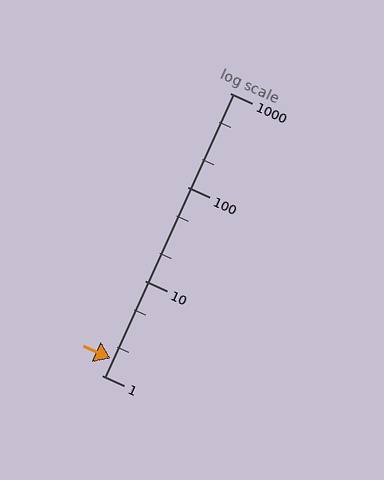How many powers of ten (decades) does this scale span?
The scale spans 3 decades, from 1 to 1000.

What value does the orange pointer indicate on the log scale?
The pointer indicates approximately 1.5.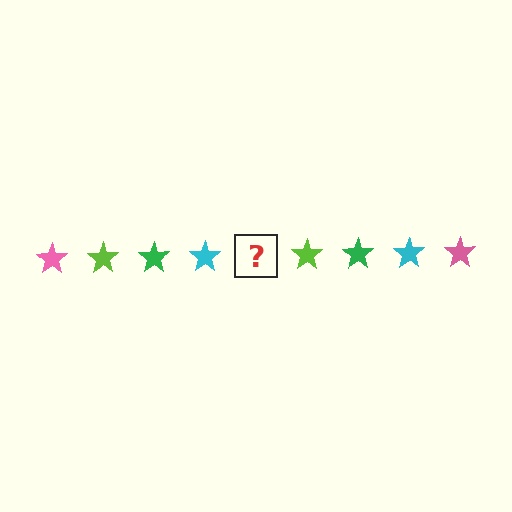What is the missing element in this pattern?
The missing element is a pink star.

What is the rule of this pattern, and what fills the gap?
The rule is that the pattern cycles through pink, lime, green, cyan stars. The gap should be filled with a pink star.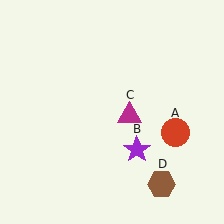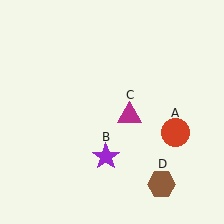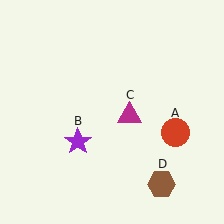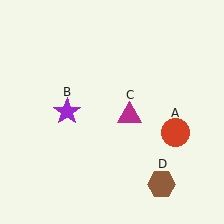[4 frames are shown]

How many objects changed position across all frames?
1 object changed position: purple star (object B).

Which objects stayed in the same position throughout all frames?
Red circle (object A) and magenta triangle (object C) and brown hexagon (object D) remained stationary.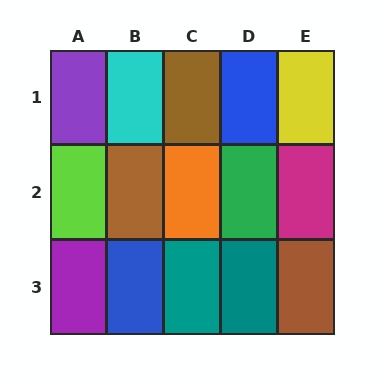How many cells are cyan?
1 cell is cyan.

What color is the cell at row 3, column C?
Teal.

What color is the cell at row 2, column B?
Brown.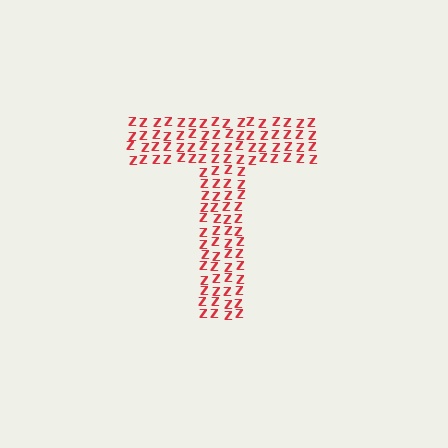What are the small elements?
The small elements are letter Z's.